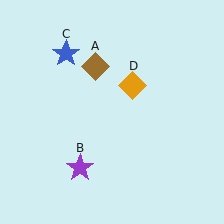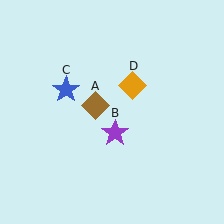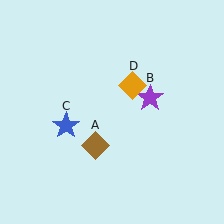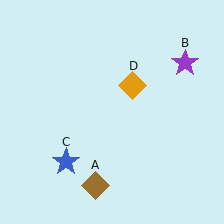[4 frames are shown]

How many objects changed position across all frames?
3 objects changed position: brown diamond (object A), purple star (object B), blue star (object C).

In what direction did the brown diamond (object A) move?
The brown diamond (object A) moved down.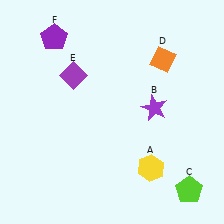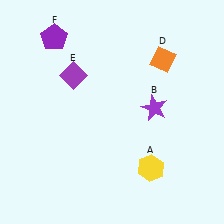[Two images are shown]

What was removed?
The lime pentagon (C) was removed in Image 2.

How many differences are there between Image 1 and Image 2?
There is 1 difference between the two images.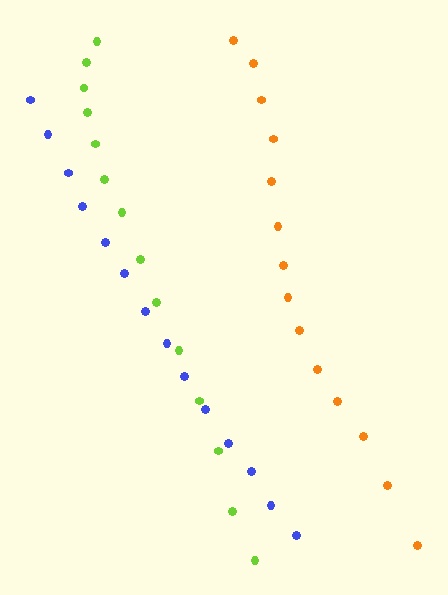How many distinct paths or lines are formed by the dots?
There are 3 distinct paths.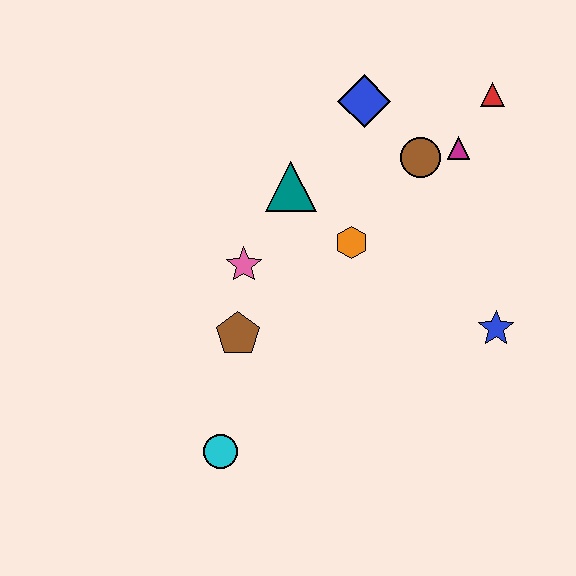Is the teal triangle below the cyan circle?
No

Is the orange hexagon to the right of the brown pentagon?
Yes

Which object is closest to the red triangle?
The magenta triangle is closest to the red triangle.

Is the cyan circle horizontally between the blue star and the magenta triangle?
No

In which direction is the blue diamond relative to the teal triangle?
The blue diamond is above the teal triangle.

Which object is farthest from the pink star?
The red triangle is farthest from the pink star.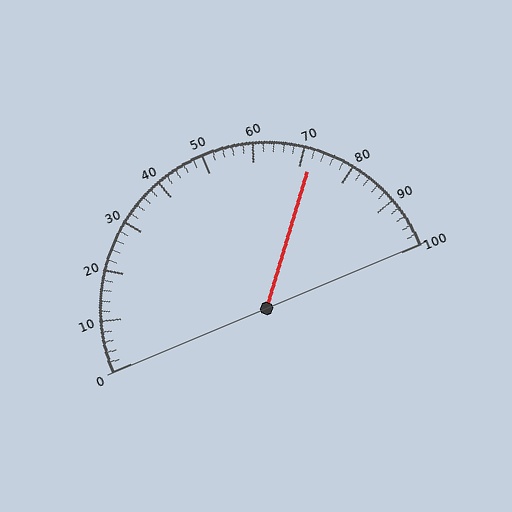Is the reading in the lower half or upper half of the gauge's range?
The reading is in the upper half of the range (0 to 100).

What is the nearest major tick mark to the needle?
The nearest major tick mark is 70.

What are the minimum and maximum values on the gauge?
The gauge ranges from 0 to 100.